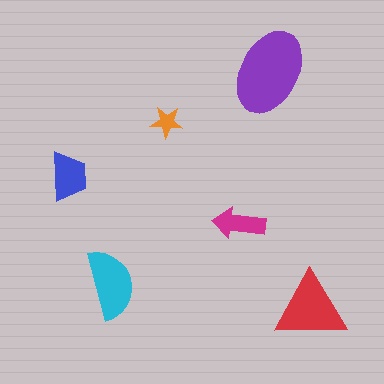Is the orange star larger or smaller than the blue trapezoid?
Smaller.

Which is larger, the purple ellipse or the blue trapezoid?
The purple ellipse.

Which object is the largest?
The purple ellipse.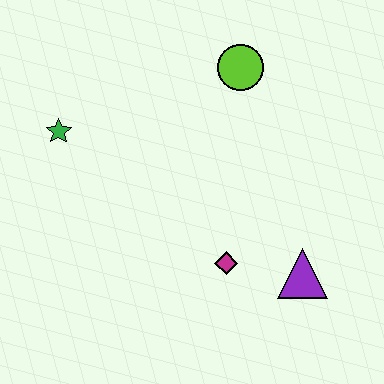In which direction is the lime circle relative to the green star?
The lime circle is to the right of the green star.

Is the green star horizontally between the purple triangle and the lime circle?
No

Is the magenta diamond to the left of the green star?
No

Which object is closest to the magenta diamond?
The purple triangle is closest to the magenta diamond.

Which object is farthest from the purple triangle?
The green star is farthest from the purple triangle.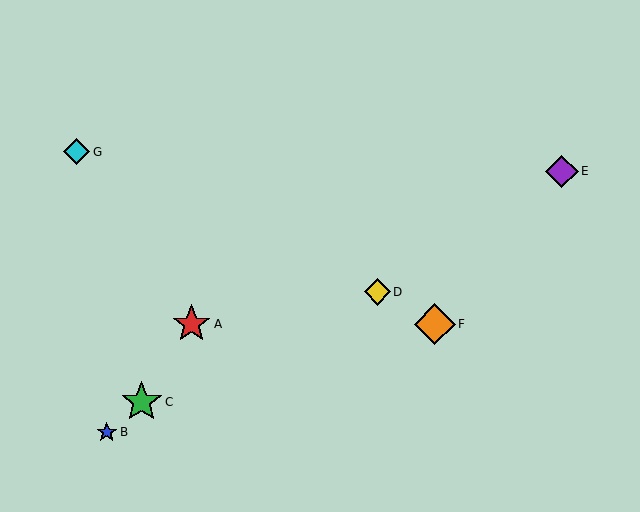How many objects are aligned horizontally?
2 objects (A, F) are aligned horizontally.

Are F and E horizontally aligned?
No, F is at y≈324 and E is at y≈171.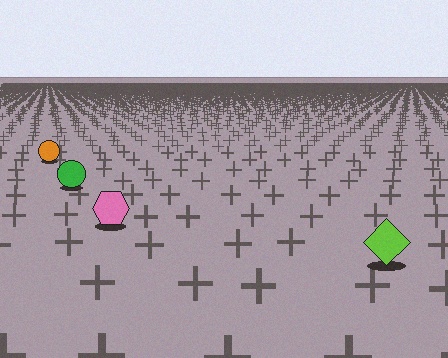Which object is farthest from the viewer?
The orange circle is farthest from the viewer. It appears smaller and the ground texture around it is denser.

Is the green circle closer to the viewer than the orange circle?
Yes. The green circle is closer — you can tell from the texture gradient: the ground texture is coarser near it.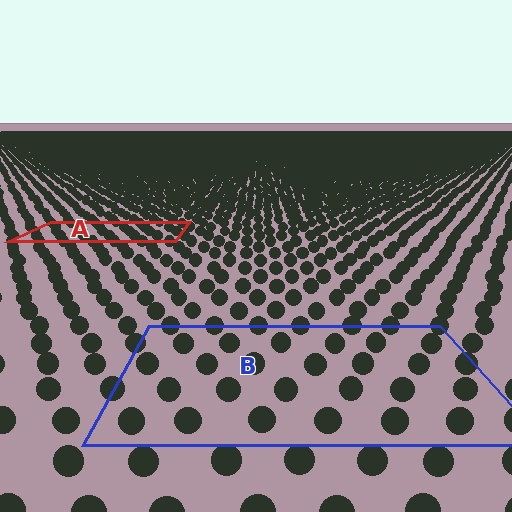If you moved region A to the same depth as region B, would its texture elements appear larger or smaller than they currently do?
They would appear larger. At a closer depth, the same texture elements are projected at a bigger on-screen size.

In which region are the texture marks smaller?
The texture marks are smaller in region A, because it is farther away.